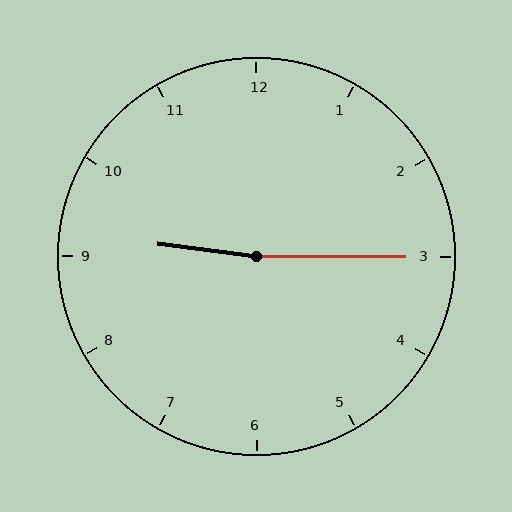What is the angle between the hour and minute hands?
Approximately 172 degrees.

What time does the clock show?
9:15.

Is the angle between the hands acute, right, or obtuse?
It is obtuse.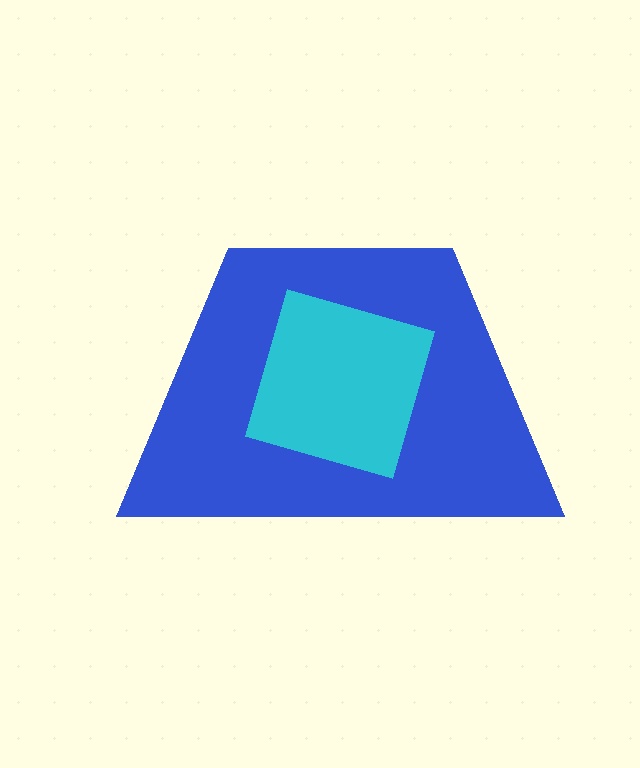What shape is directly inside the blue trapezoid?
The cyan square.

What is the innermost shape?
The cyan square.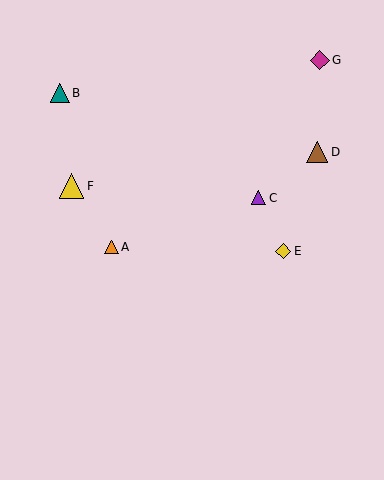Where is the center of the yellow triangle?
The center of the yellow triangle is at (71, 186).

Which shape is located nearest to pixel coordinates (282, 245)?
The yellow diamond (labeled E) at (283, 251) is nearest to that location.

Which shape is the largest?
The yellow triangle (labeled F) is the largest.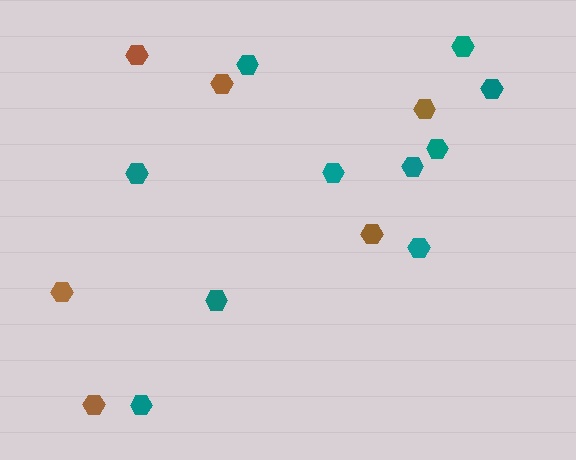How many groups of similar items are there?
There are 2 groups: one group of teal hexagons (10) and one group of brown hexagons (6).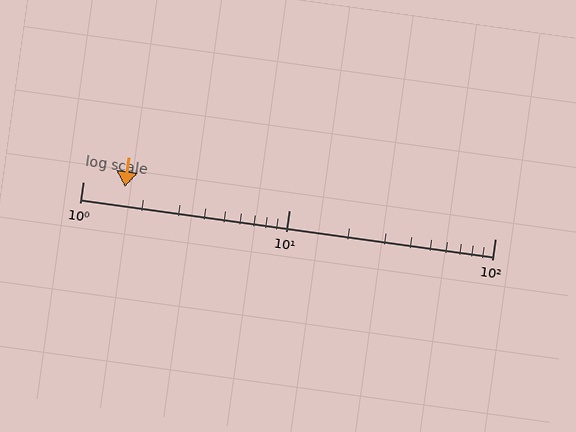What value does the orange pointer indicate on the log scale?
The pointer indicates approximately 1.6.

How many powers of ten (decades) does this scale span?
The scale spans 2 decades, from 1 to 100.